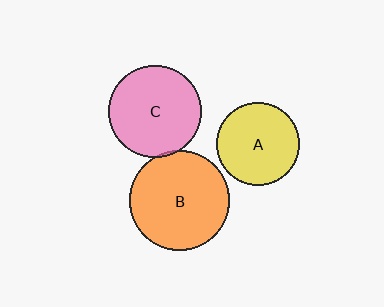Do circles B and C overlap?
Yes.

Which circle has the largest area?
Circle B (orange).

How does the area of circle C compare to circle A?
Approximately 1.3 times.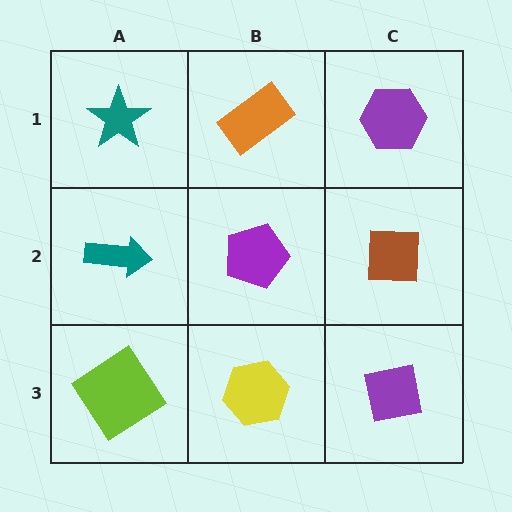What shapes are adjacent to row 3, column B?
A purple pentagon (row 2, column B), a lime diamond (row 3, column A), a purple square (row 3, column C).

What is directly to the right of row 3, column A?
A yellow hexagon.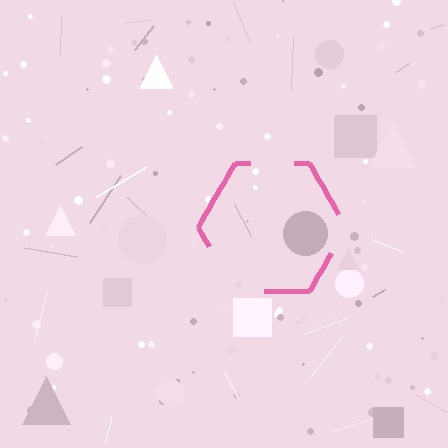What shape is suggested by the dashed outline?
The dashed outline suggests a hexagon.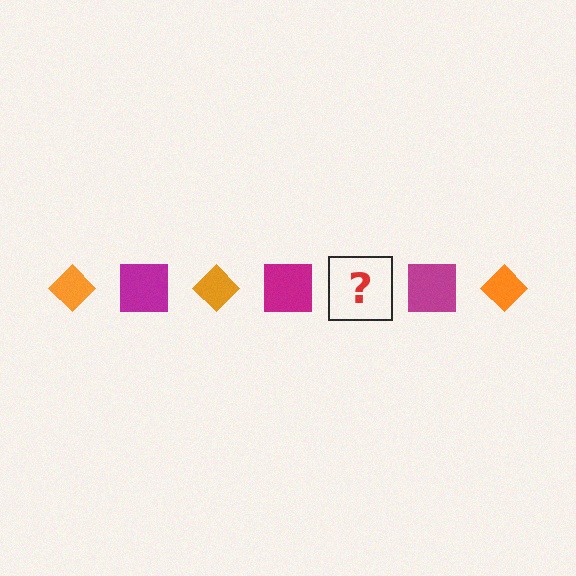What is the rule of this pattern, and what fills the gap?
The rule is that the pattern alternates between orange diamond and magenta square. The gap should be filled with an orange diamond.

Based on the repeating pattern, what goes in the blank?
The blank should be an orange diamond.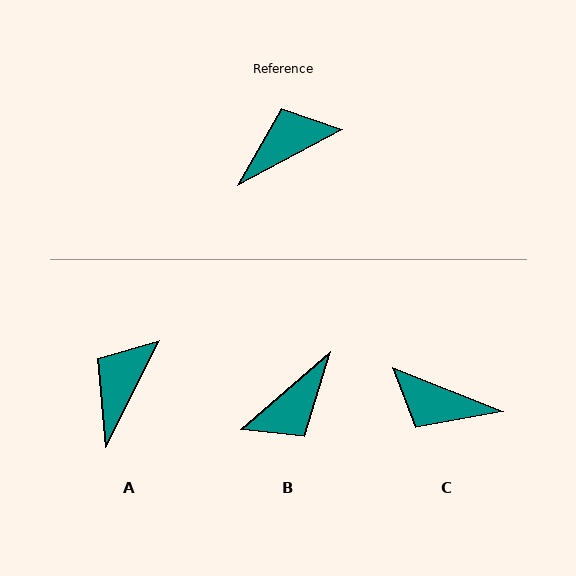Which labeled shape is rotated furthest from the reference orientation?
B, about 167 degrees away.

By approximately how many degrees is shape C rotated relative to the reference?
Approximately 130 degrees counter-clockwise.